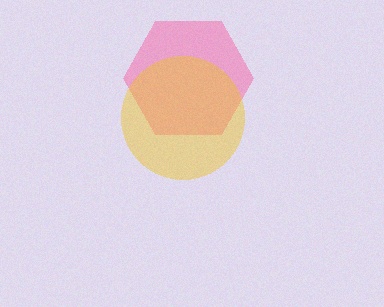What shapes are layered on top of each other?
The layered shapes are: a pink hexagon, a yellow circle.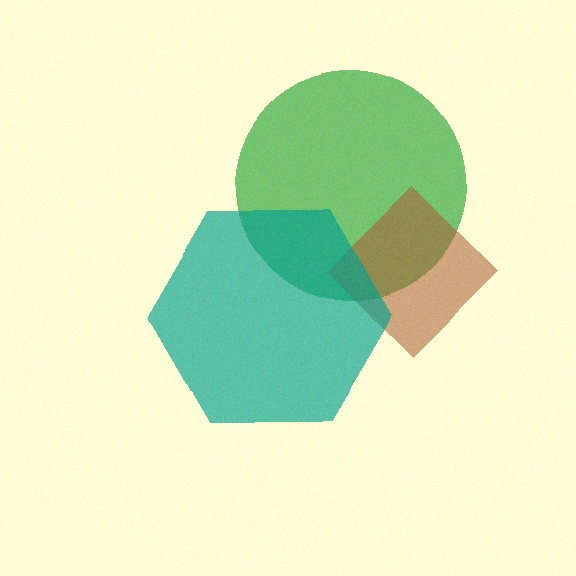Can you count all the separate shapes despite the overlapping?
Yes, there are 3 separate shapes.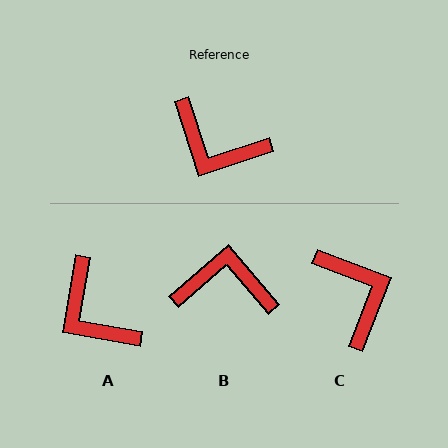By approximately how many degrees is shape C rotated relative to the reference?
Approximately 141 degrees counter-clockwise.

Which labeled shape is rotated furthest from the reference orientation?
B, about 157 degrees away.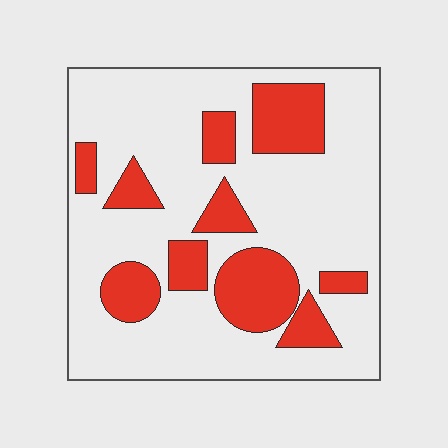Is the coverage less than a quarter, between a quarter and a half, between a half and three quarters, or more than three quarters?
Between a quarter and a half.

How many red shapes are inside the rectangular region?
10.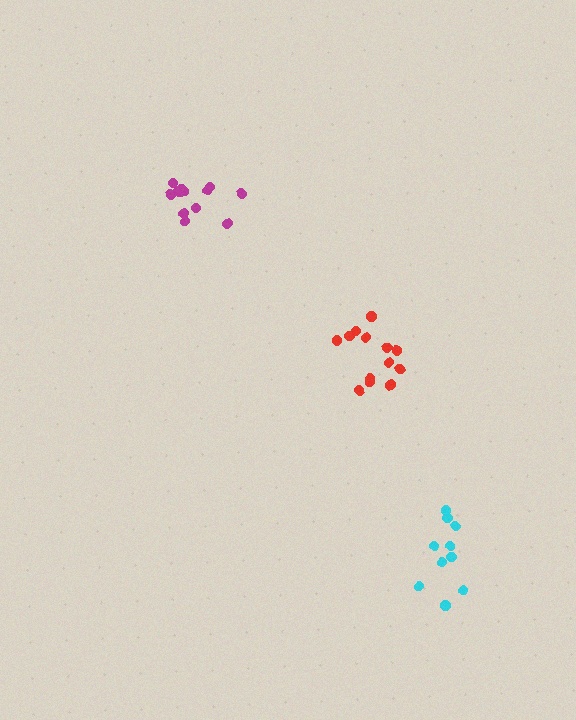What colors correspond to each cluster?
The clusters are colored: cyan, red, magenta.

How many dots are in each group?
Group 1: 10 dots, Group 2: 13 dots, Group 3: 12 dots (35 total).